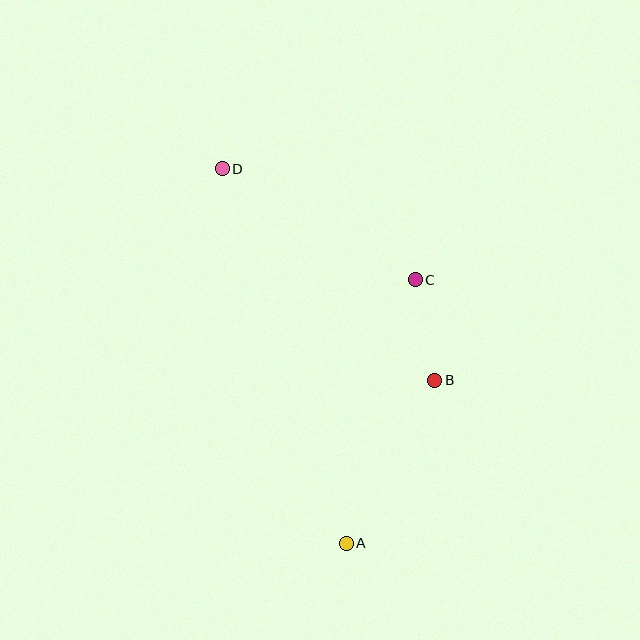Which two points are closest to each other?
Points B and C are closest to each other.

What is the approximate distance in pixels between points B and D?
The distance between B and D is approximately 300 pixels.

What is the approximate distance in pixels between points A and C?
The distance between A and C is approximately 273 pixels.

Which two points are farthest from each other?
Points A and D are farthest from each other.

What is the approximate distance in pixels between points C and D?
The distance between C and D is approximately 223 pixels.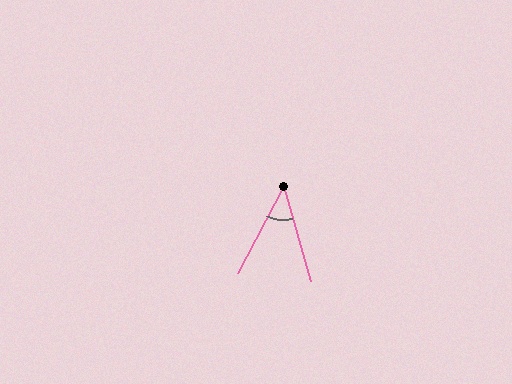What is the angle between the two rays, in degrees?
Approximately 44 degrees.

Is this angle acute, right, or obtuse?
It is acute.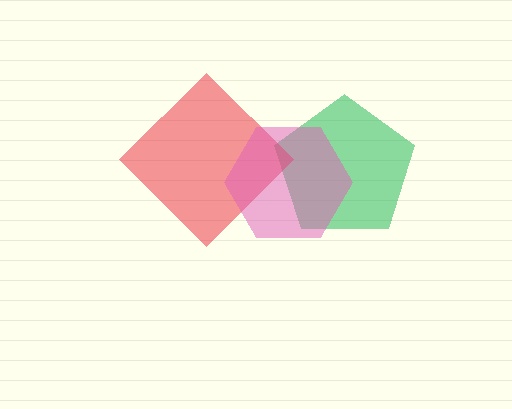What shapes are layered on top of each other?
The layered shapes are: a green pentagon, a red diamond, a pink hexagon.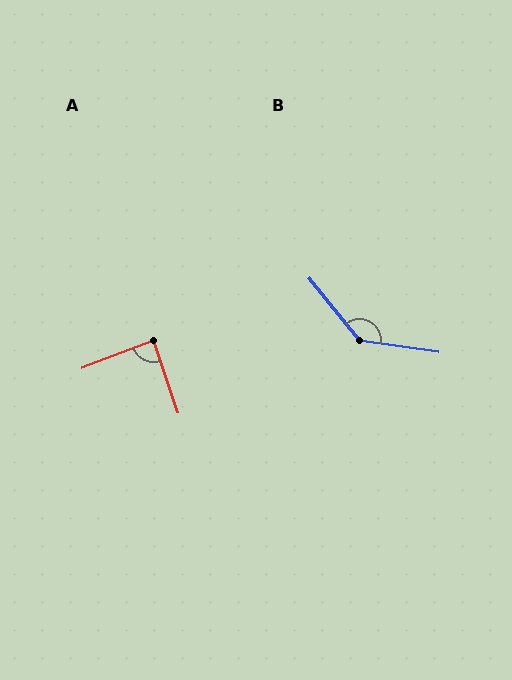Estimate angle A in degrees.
Approximately 87 degrees.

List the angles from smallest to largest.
A (87°), B (137°).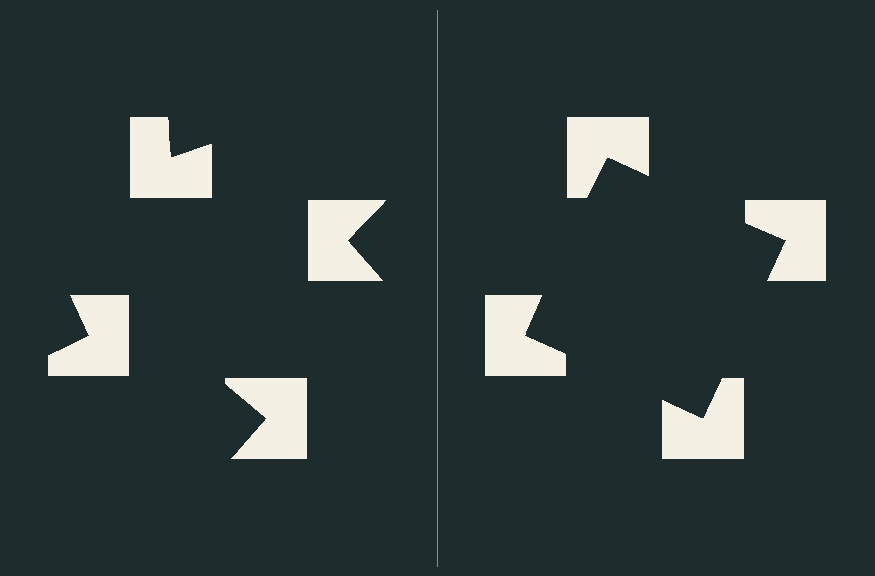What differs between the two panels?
The notched squares are positioned identically on both sides; only the wedge orientations differ. On the right they align to a square; on the left they are misaligned.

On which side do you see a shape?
An illusory square appears on the right side. On the left side the wedge cuts are rotated, so no coherent shape forms.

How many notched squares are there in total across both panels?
8 — 4 on each side.